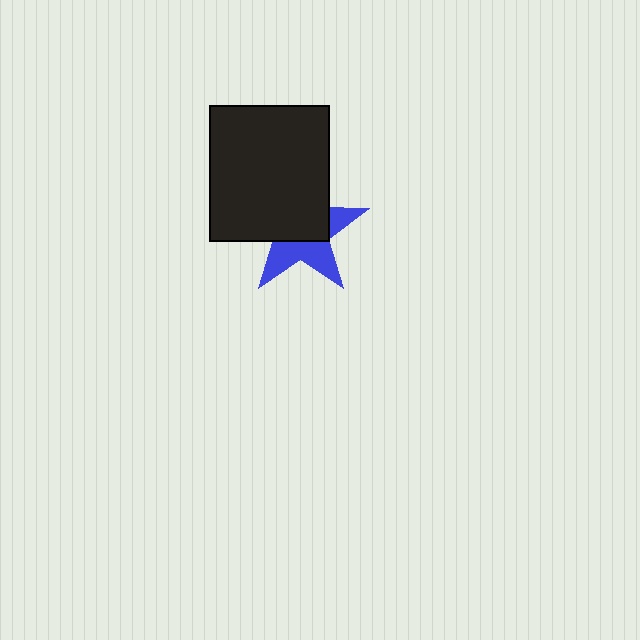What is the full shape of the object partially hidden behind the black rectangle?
The partially hidden object is a blue star.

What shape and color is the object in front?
The object in front is a black rectangle.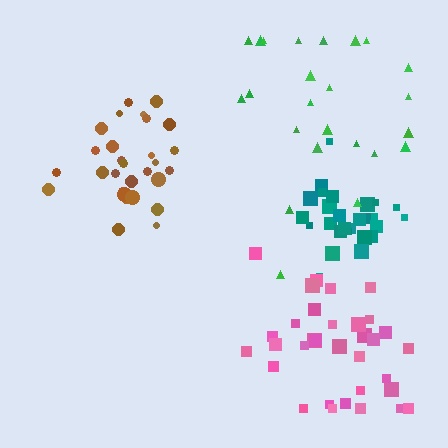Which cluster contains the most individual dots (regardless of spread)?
Pink (34).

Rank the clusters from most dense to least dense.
teal, brown, pink, green.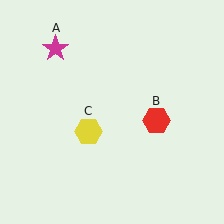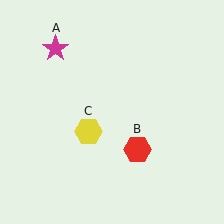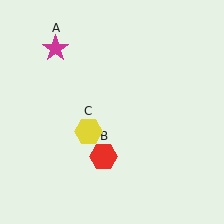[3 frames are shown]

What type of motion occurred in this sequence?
The red hexagon (object B) rotated clockwise around the center of the scene.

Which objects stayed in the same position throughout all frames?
Magenta star (object A) and yellow hexagon (object C) remained stationary.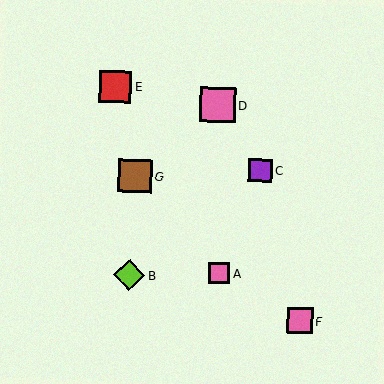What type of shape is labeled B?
Shape B is a lime diamond.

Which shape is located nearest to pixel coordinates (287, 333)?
The pink square (labeled F) at (300, 321) is nearest to that location.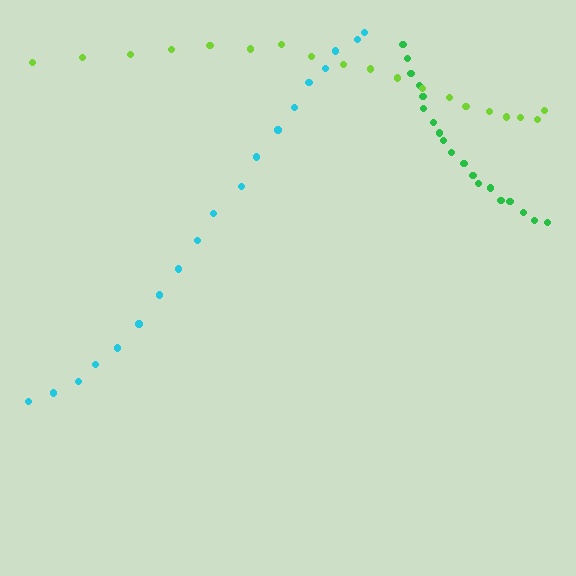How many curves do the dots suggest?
There are 3 distinct paths.